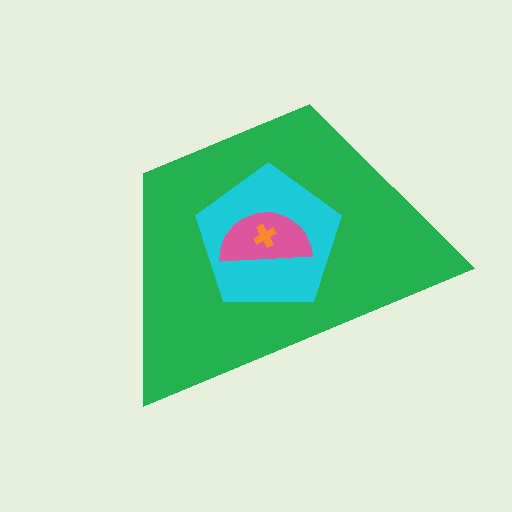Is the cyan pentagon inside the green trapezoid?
Yes.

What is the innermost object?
The orange cross.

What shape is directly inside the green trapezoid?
The cyan pentagon.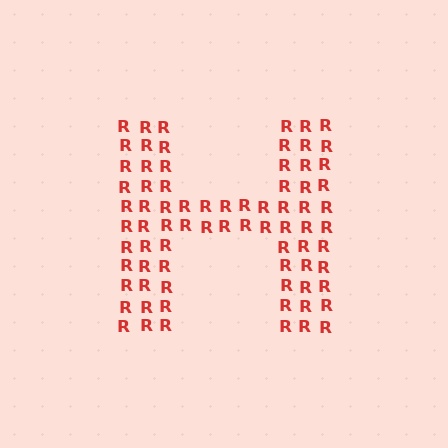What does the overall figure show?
The overall figure shows the letter H.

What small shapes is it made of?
It is made of small letter R's.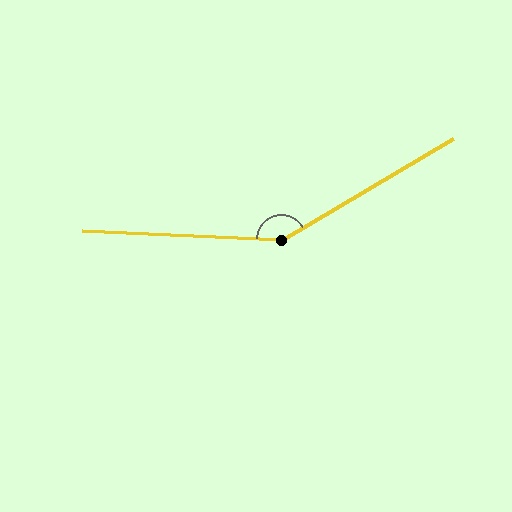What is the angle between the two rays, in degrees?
Approximately 147 degrees.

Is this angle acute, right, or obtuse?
It is obtuse.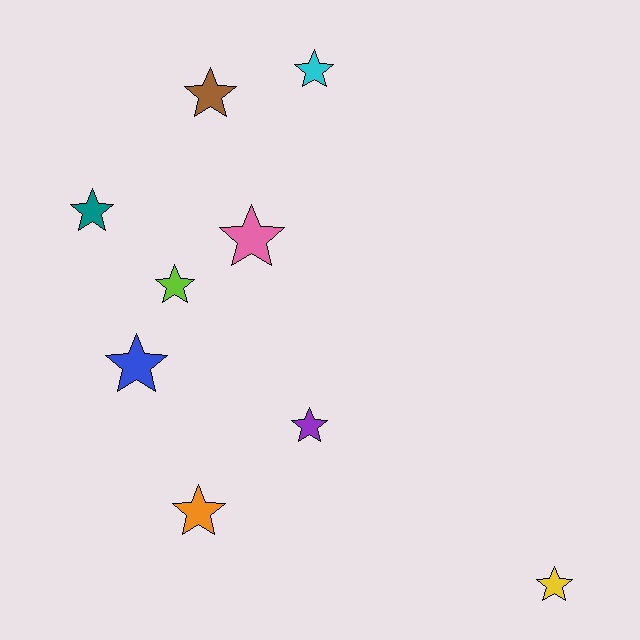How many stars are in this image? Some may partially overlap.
There are 9 stars.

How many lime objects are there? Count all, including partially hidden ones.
There is 1 lime object.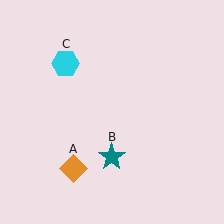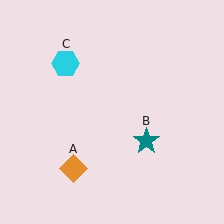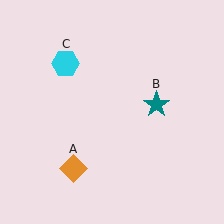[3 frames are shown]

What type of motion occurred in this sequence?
The teal star (object B) rotated counterclockwise around the center of the scene.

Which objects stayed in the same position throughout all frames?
Orange diamond (object A) and cyan hexagon (object C) remained stationary.